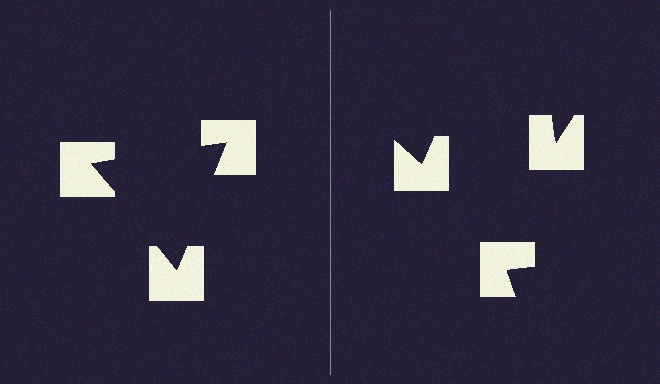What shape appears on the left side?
An illusory triangle.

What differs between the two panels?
The notched squares are positioned identically on both sides; only the wedge orientations differ. On the left they align to a triangle; on the right they are misaligned.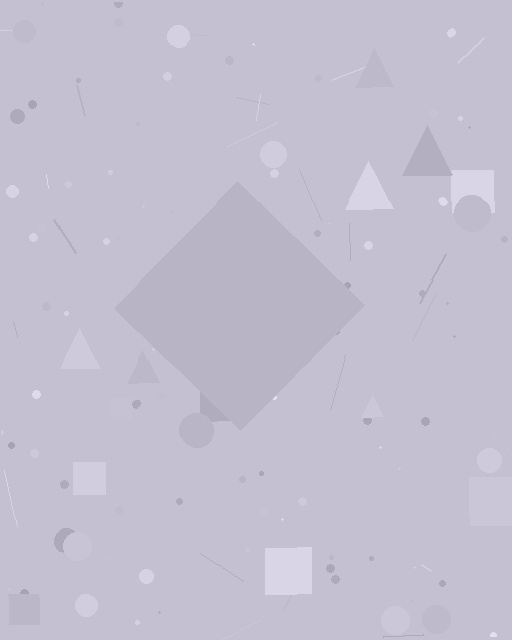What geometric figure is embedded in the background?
A diamond is embedded in the background.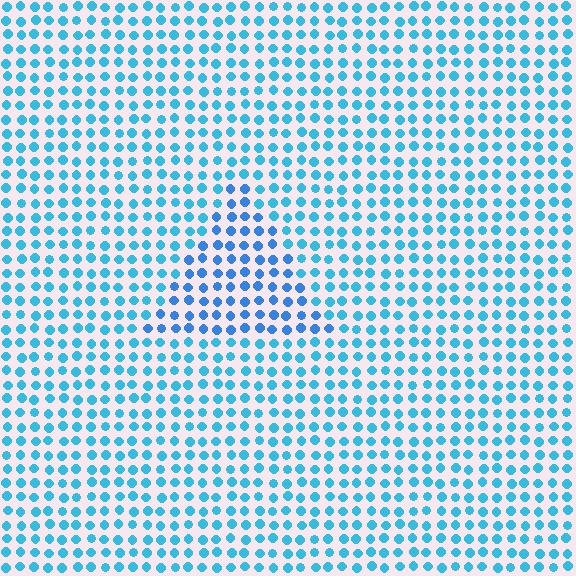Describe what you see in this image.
The image is filled with small cyan elements in a uniform arrangement. A triangle-shaped region is visible where the elements are tinted to a slightly different hue, forming a subtle color boundary.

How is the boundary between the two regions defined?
The boundary is defined purely by a slight shift in hue (about 21 degrees). Spacing, size, and orientation are identical on both sides.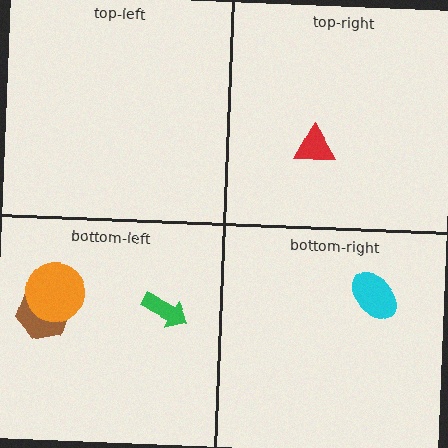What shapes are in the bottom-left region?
The green arrow, the brown hexagon, the orange circle.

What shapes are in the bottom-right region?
The cyan ellipse.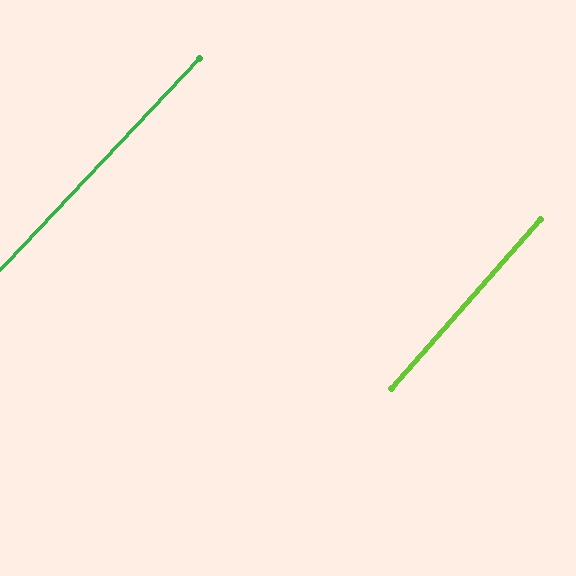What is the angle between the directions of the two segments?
Approximately 2 degrees.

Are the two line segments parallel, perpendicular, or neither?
Parallel — their directions differ by only 2.0°.